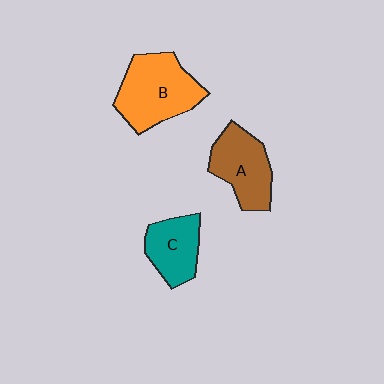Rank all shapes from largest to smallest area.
From largest to smallest: B (orange), A (brown), C (teal).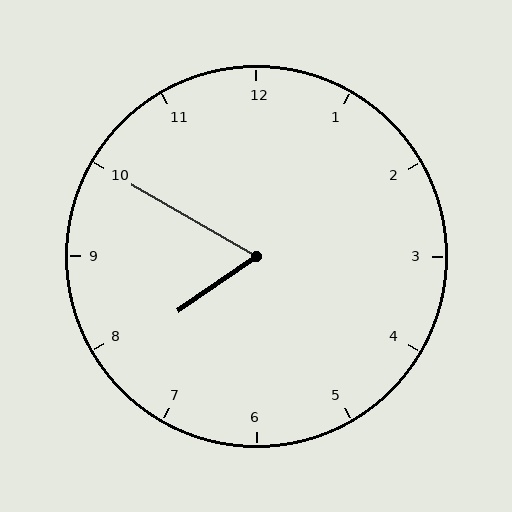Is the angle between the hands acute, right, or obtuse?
It is acute.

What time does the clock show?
7:50.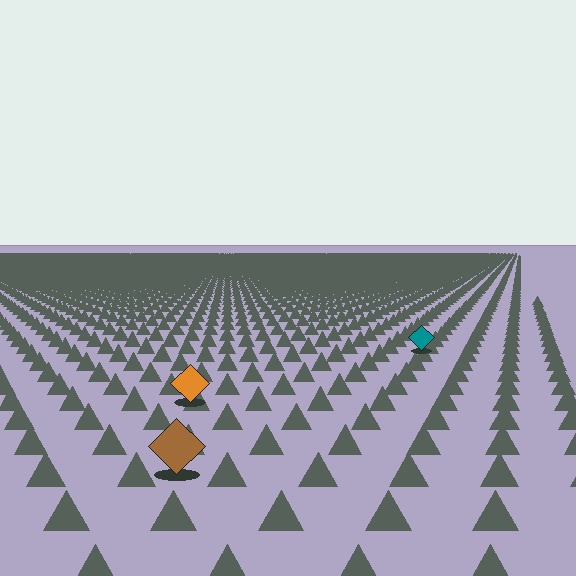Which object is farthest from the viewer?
The teal diamond is farthest from the viewer. It appears smaller and the ground texture around it is denser.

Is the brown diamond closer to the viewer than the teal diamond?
Yes. The brown diamond is closer — you can tell from the texture gradient: the ground texture is coarser near it.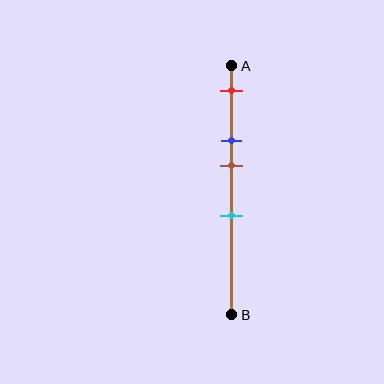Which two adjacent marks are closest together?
The blue and brown marks are the closest adjacent pair.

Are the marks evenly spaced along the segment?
No, the marks are not evenly spaced.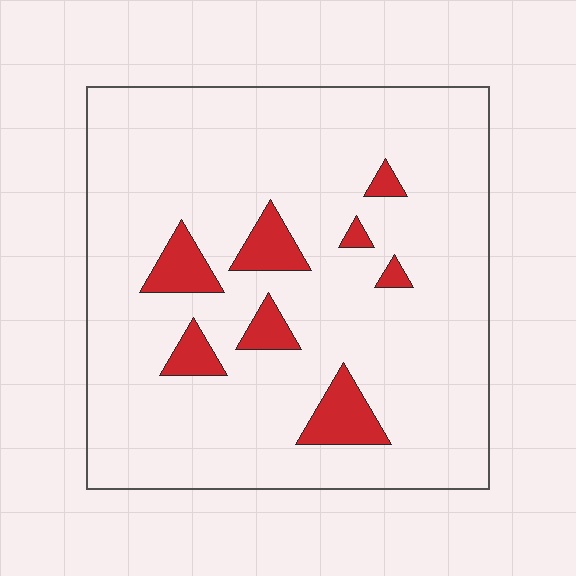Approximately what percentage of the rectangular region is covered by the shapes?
Approximately 10%.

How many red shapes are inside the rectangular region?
8.